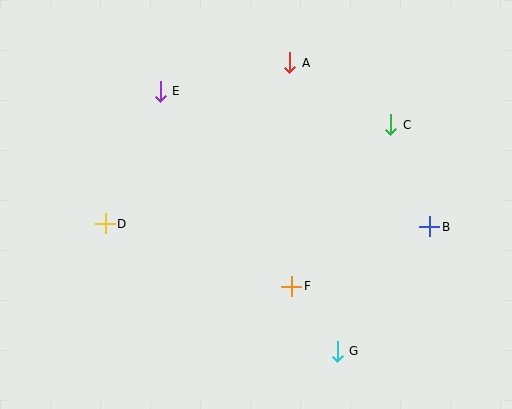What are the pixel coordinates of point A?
Point A is at (290, 63).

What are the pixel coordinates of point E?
Point E is at (160, 91).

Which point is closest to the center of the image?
Point F at (292, 286) is closest to the center.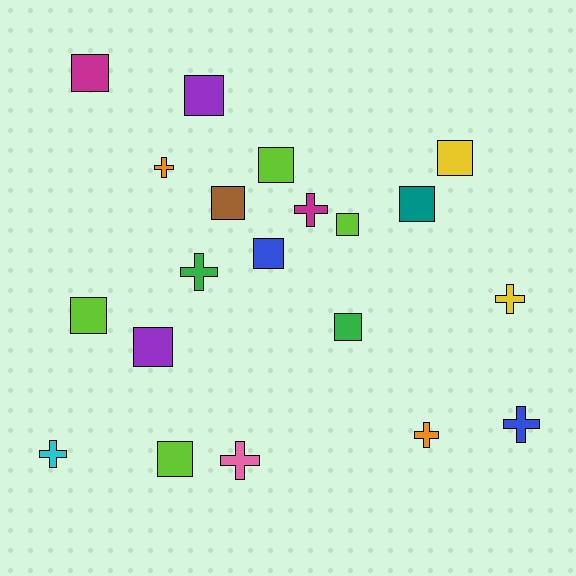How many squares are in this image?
There are 12 squares.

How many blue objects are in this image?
There are 2 blue objects.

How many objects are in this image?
There are 20 objects.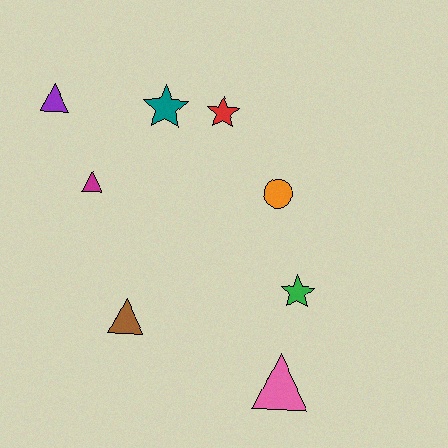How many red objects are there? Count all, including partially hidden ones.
There is 1 red object.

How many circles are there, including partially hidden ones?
There is 1 circle.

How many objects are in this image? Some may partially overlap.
There are 8 objects.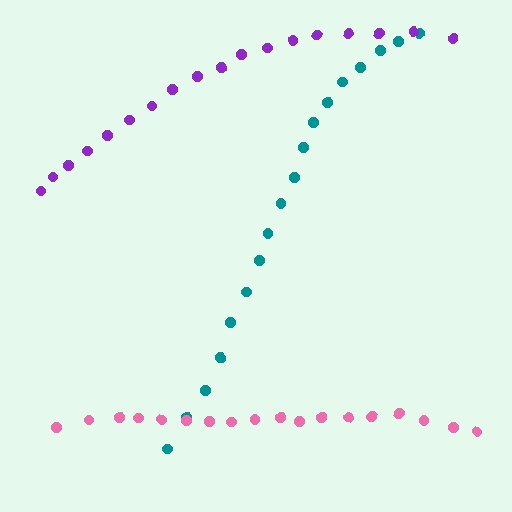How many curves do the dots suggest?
There are 3 distinct paths.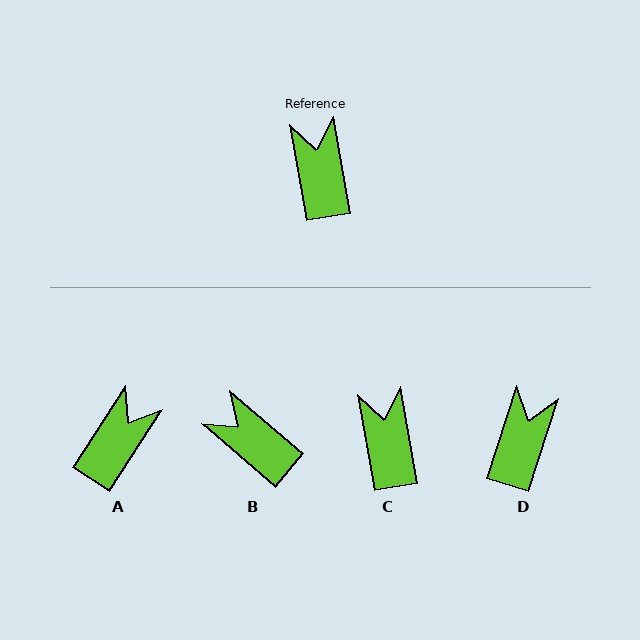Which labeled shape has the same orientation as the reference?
C.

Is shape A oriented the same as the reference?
No, it is off by about 43 degrees.